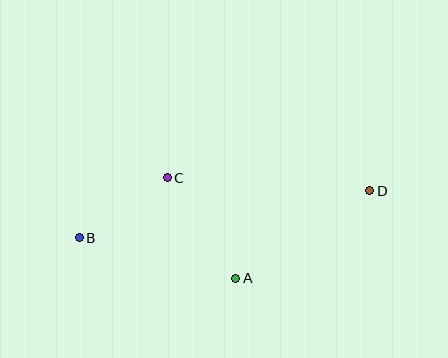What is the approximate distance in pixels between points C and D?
The distance between C and D is approximately 203 pixels.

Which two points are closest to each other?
Points B and C are closest to each other.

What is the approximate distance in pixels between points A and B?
The distance between A and B is approximately 162 pixels.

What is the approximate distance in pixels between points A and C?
The distance between A and C is approximately 122 pixels.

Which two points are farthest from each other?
Points B and D are farthest from each other.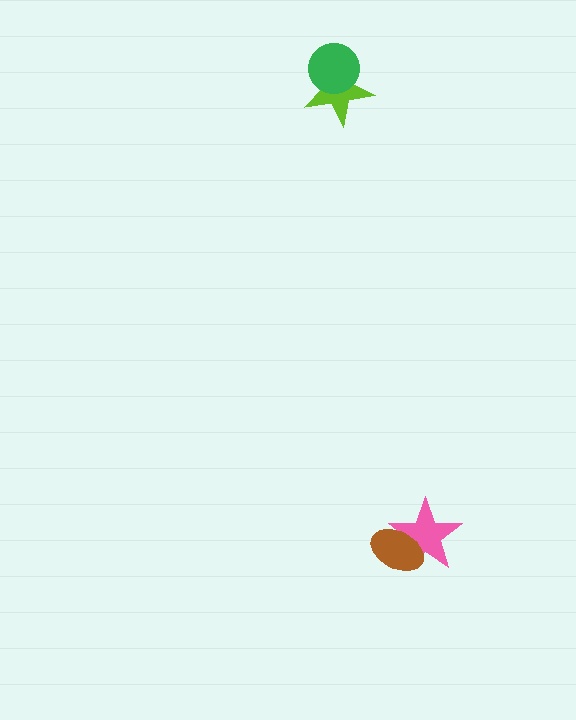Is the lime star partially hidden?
Yes, it is partially covered by another shape.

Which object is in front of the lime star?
The green circle is in front of the lime star.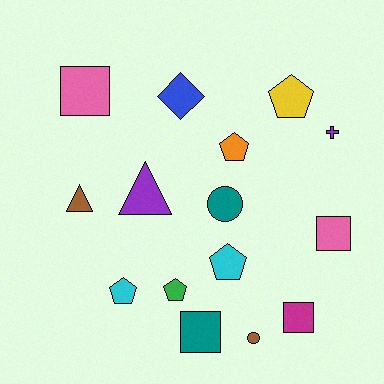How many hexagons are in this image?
There are no hexagons.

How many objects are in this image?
There are 15 objects.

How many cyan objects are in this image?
There are 2 cyan objects.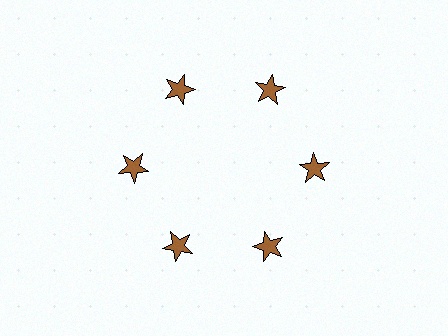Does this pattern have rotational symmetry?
Yes, this pattern has 6-fold rotational symmetry. It looks the same after rotating 60 degrees around the center.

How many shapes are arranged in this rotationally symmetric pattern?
There are 6 shapes, arranged in 6 groups of 1.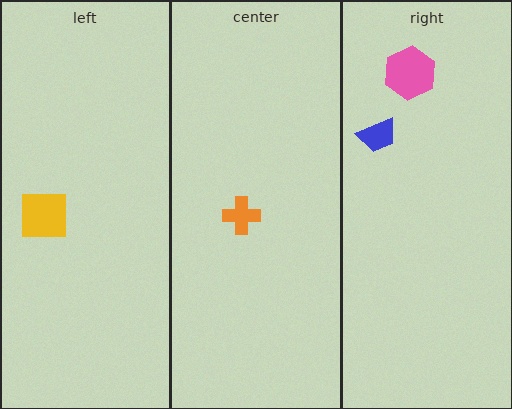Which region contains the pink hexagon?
The right region.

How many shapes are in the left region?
1.